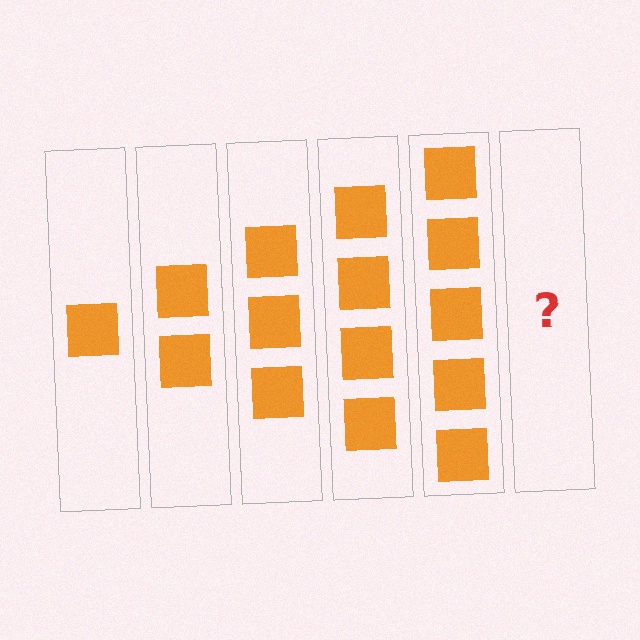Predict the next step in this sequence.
The next step is 6 squares.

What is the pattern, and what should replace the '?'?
The pattern is that each step adds one more square. The '?' should be 6 squares.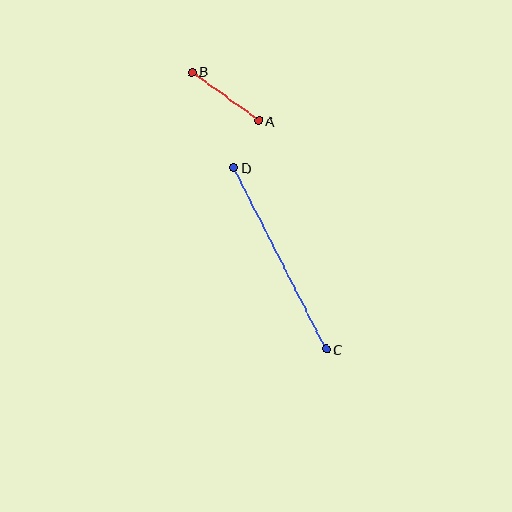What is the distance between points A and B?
The distance is approximately 83 pixels.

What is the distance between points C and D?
The distance is approximately 204 pixels.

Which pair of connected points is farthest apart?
Points C and D are farthest apart.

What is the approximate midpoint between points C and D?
The midpoint is at approximately (280, 258) pixels.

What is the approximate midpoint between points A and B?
The midpoint is at approximately (225, 96) pixels.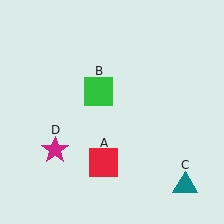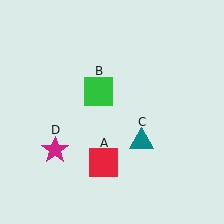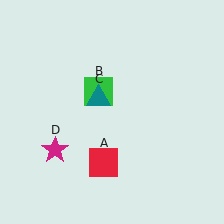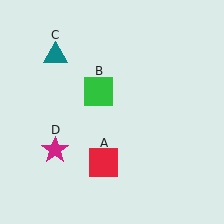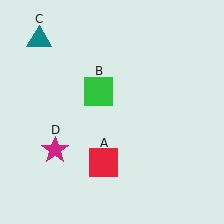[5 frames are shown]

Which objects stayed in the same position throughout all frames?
Red square (object A) and green square (object B) and magenta star (object D) remained stationary.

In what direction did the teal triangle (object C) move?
The teal triangle (object C) moved up and to the left.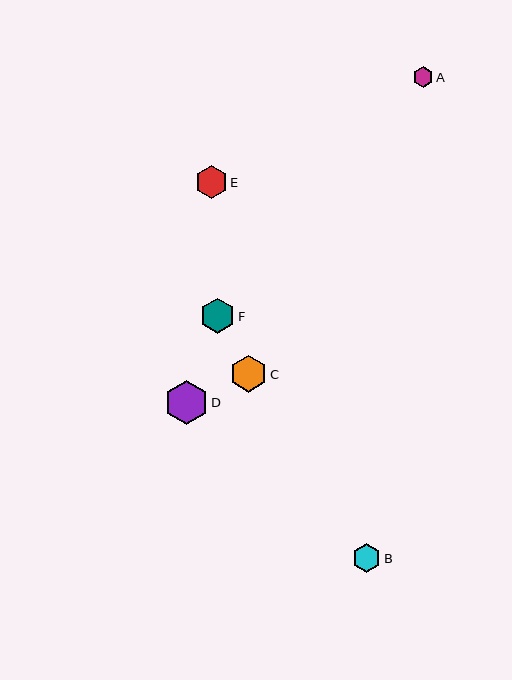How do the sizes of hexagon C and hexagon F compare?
Hexagon C and hexagon F are approximately the same size.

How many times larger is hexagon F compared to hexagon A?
Hexagon F is approximately 1.7 times the size of hexagon A.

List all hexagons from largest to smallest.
From largest to smallest: D, C, F, E, B, A.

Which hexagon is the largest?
Hexagon D is the largest with a size of approximately 43 pixels.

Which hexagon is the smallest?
Hexagon A is the smallest with a size of approximately 21 pixels.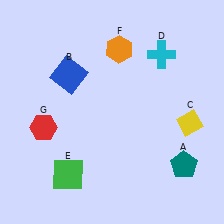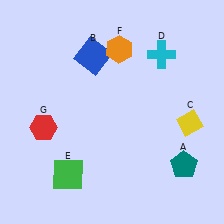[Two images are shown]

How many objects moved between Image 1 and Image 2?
1 object moved between the two images.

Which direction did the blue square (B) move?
The blue square (B) moved right.